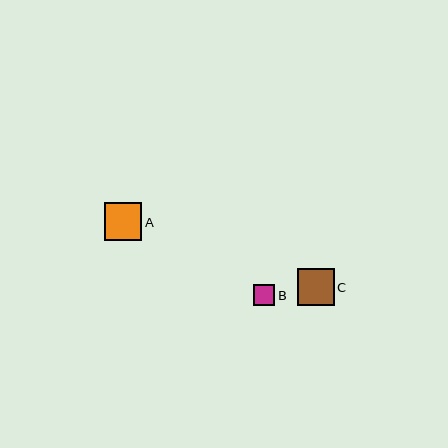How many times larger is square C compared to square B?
Square C is approximately 1.7 times the size of square B.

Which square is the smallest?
Square B is the smallest with a size of approximately 21 pixels.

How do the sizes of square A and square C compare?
Square A and square C are approximately the same size.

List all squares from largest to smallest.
From largest to smallest: A, C, B.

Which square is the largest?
Square A is the largest with a size of approximately 38 pixels.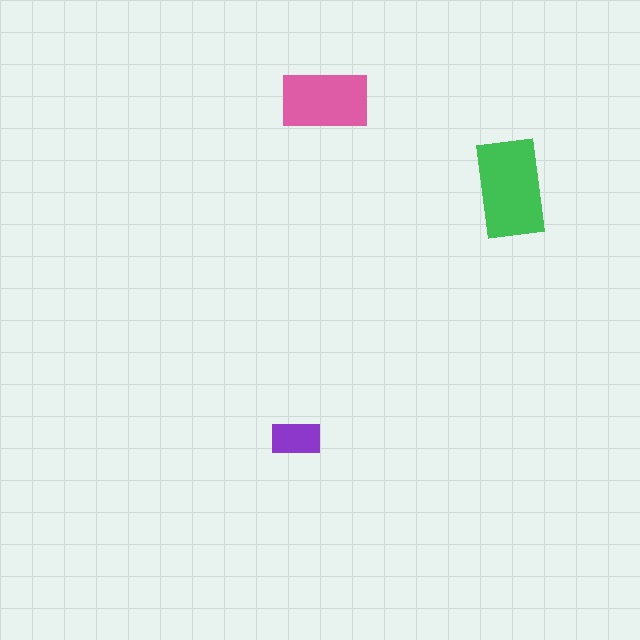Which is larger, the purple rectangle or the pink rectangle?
The pink one.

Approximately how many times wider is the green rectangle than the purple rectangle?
About 2 times wider.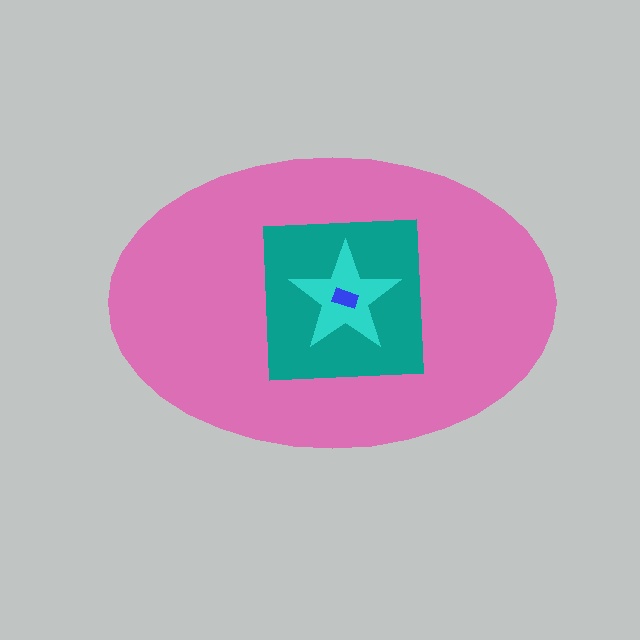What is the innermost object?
The blue rectangle.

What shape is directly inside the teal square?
The cyan star.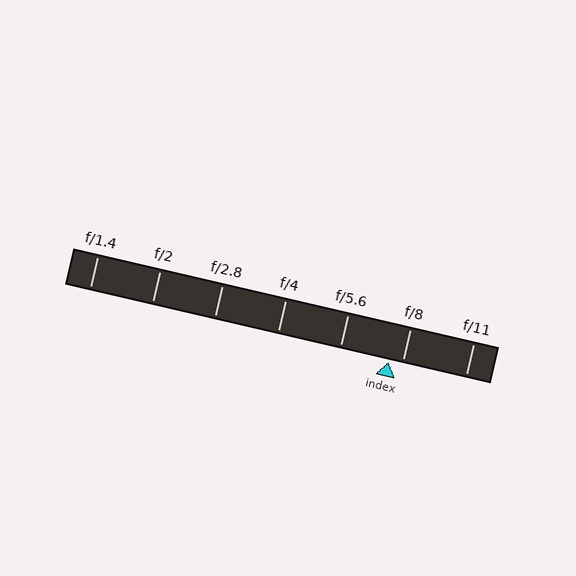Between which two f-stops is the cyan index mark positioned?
The index mark is between f/5.6 and f/8.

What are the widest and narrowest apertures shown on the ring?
The widest aperture shown is f/1.4 and the narrowest is f/11.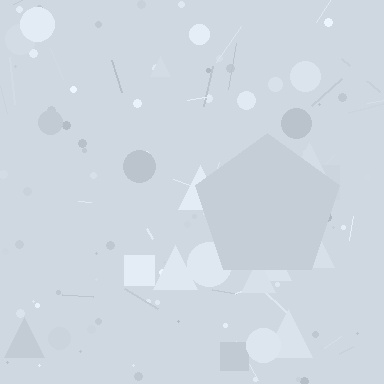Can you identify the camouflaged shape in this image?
The camouflaged shape is a pentagon.